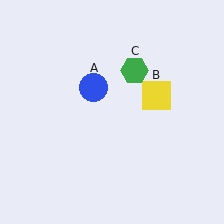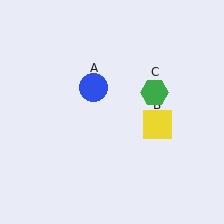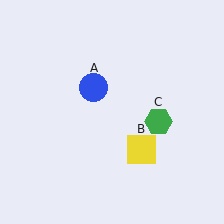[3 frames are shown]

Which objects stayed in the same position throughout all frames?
Blue circle (object A) remained stationary.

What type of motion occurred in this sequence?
The yellow square (object B), green hexagon (object C) rotated clockwise around the center of the scene.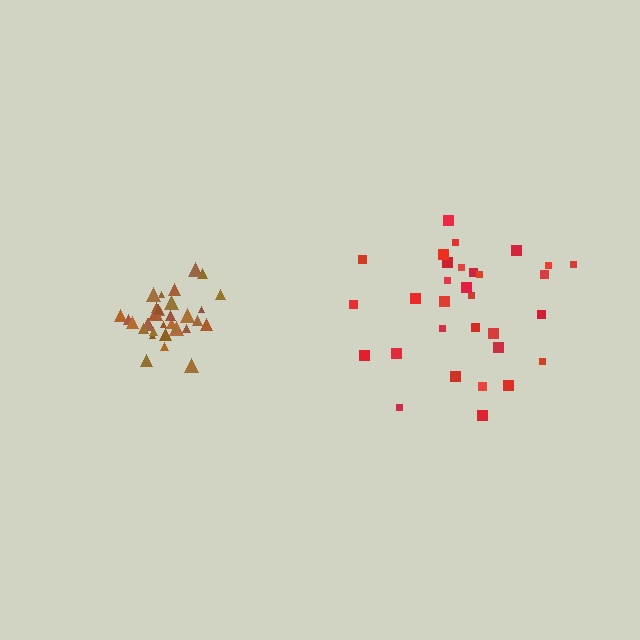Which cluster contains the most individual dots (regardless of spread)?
Brown (34).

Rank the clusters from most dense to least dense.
brown, red.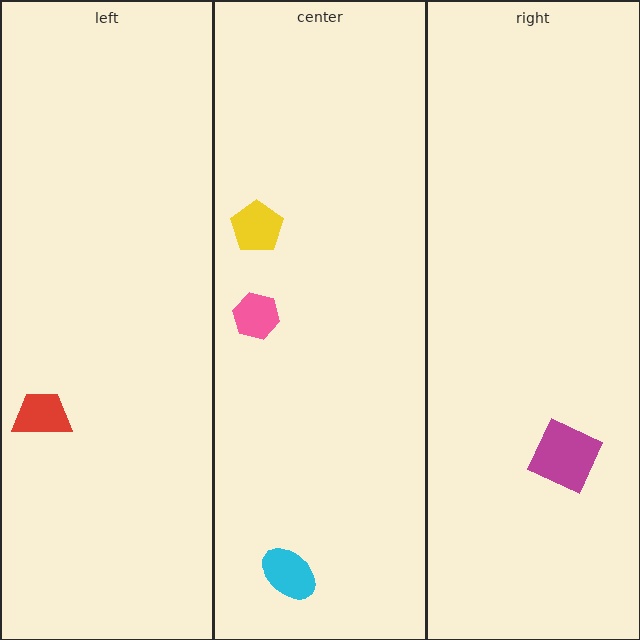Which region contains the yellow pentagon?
The center region.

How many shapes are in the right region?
1.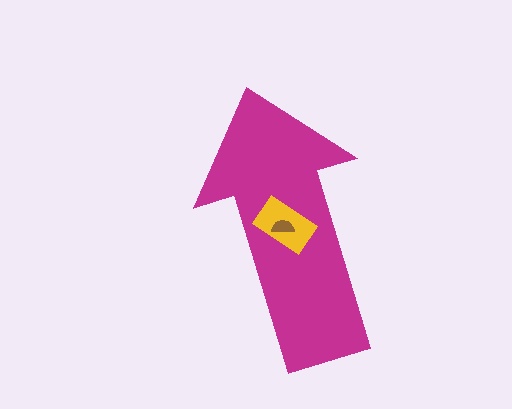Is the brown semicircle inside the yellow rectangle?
Yes.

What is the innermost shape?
The brown semicircle.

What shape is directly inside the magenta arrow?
The yellow rectangle.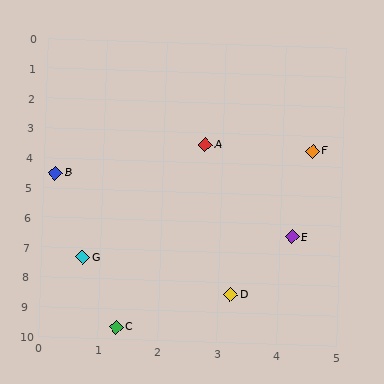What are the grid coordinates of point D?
Point D is at approximately (3.2, 8.4).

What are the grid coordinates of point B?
Point B is at approximately (0.2, 4.5).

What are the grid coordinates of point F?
Point F is at approximately (4.5, 3.5).